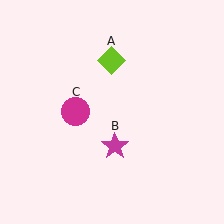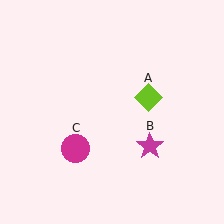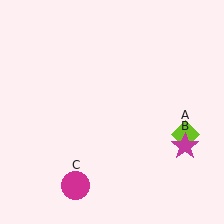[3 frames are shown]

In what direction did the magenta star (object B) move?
The magenta star (object B) moved right.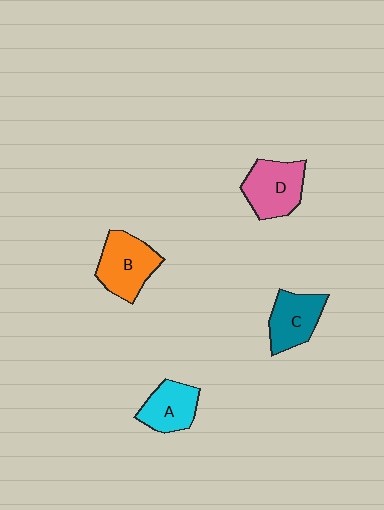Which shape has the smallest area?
Shape A (cyan).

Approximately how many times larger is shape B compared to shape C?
Approximately 1.2 times.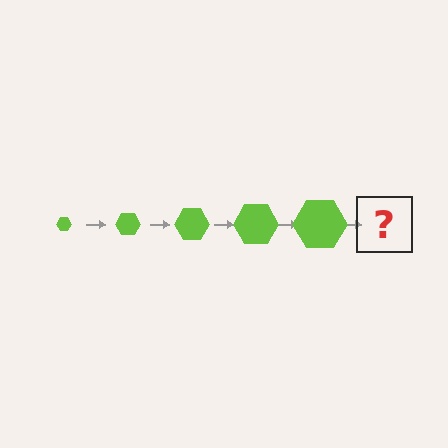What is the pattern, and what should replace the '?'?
The pattern is that the hexagon gets progressively larger each step. The '?' should be a lime hexagon, larger than the previous one.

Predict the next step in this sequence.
The next step is a lime hexagon, larger than the previous one.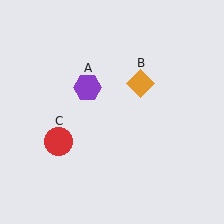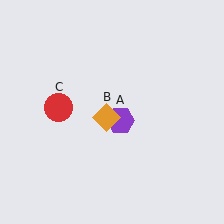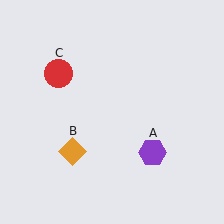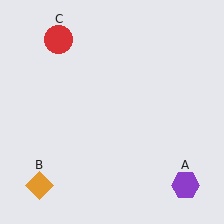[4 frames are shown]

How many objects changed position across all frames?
3 objects changed position: purple hexagon (object A), orange diamond (object B), red circle (object C).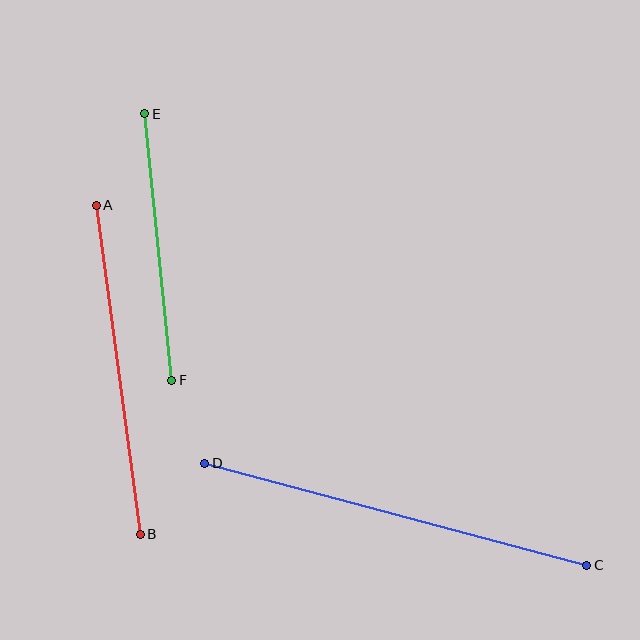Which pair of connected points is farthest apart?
Points C and D are farthest apart.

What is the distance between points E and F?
The distance is approximately 268 pixels.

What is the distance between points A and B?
The distance is approximately 332 pixels.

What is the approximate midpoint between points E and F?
The midpoint is at approximately (158, 247) pixels.